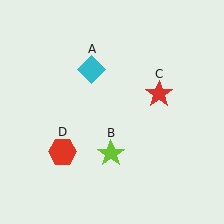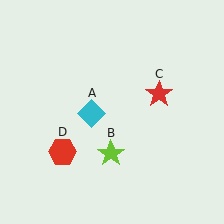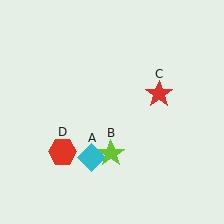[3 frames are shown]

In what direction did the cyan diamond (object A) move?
The cyan diamond (object A) moved down.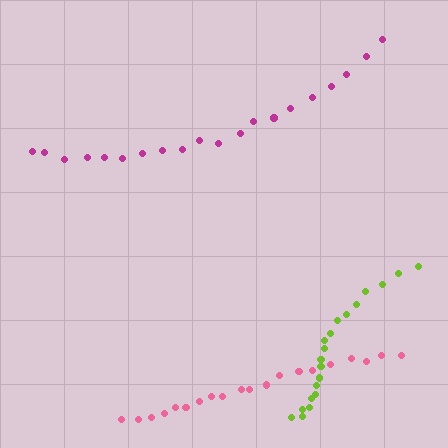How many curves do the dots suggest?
There are 3 distinct paths.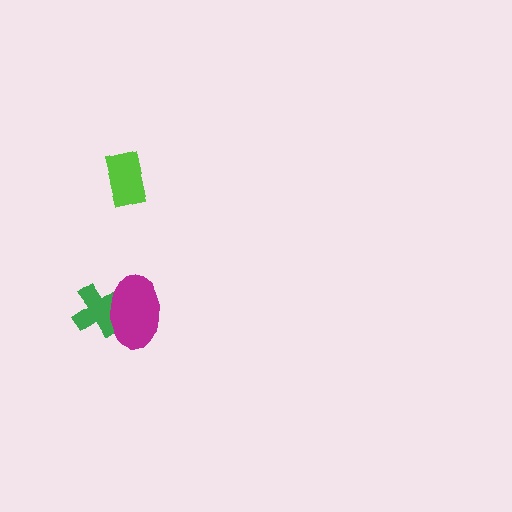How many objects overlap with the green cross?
1 object overlaps with the green cross.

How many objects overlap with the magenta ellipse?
1 object overlaps with the magenta ellipse.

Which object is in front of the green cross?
The magenta ellipse is in front of the green cross.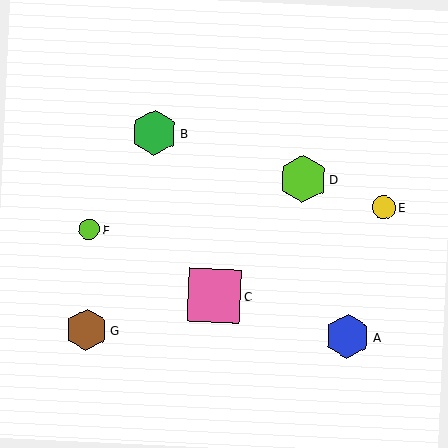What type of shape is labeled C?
Shape C is a pink square.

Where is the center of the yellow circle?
The center of the yellow circle is at (384, 207).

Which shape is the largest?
The pink square (labeled C) is the largest.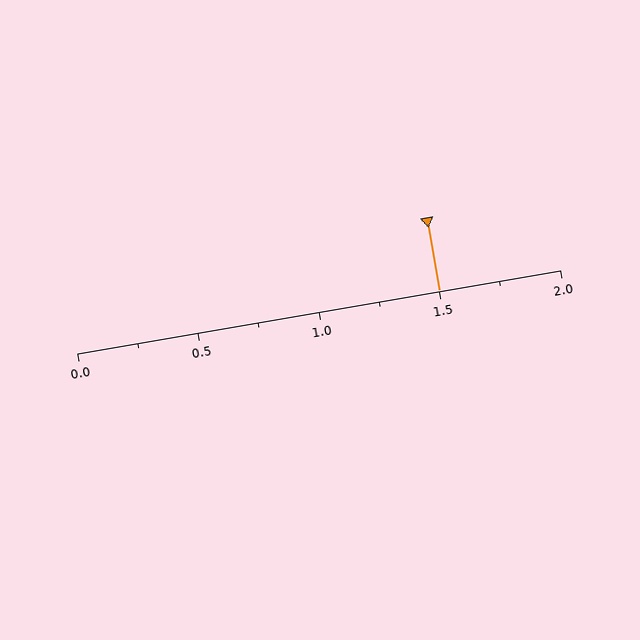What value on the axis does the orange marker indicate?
The marker indicates approximately 1.5.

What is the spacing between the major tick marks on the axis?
The major ticks are spaced 0.5 apart.